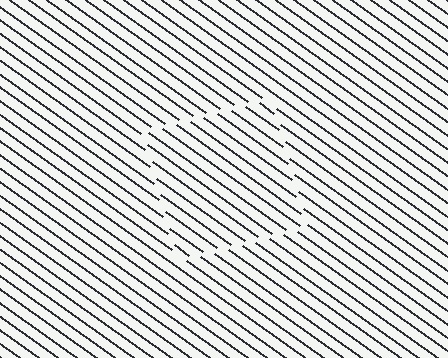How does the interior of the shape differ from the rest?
The interior of the shape contains the same grating, shifted by half a period — the contour is defined by the phase discontinuity where line-ends from the inner and outer gratings abut.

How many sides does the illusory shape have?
4 sides — the line-ends trace a square.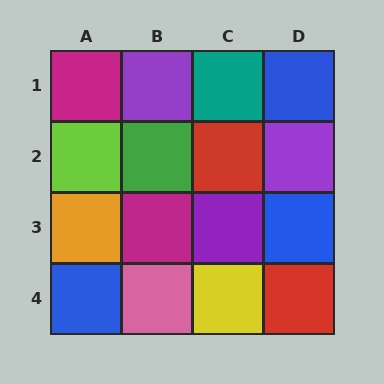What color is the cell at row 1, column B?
Purple.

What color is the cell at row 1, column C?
Teal.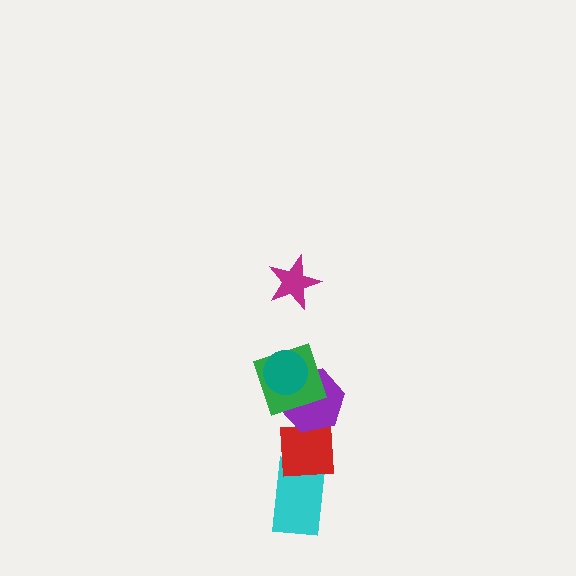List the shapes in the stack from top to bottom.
From top to bottom: the magenta star, the teal circle, the green square, the purple hexagon, the red square, the cyan rectangle.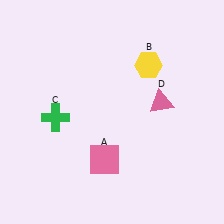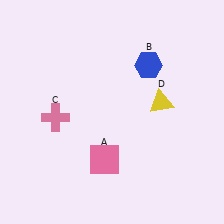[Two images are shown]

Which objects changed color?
B changed from yellow to blue. C changed from green to pink. D changed from pink to yellow.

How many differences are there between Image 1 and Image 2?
There are 3 differences between the two images.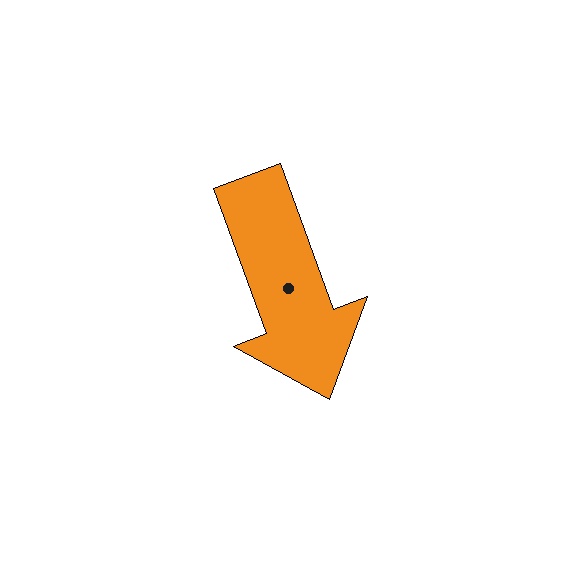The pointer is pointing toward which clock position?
Roughly 5 o'clock.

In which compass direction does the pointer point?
South.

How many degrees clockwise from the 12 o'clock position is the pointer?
Approximately 160 degrees.